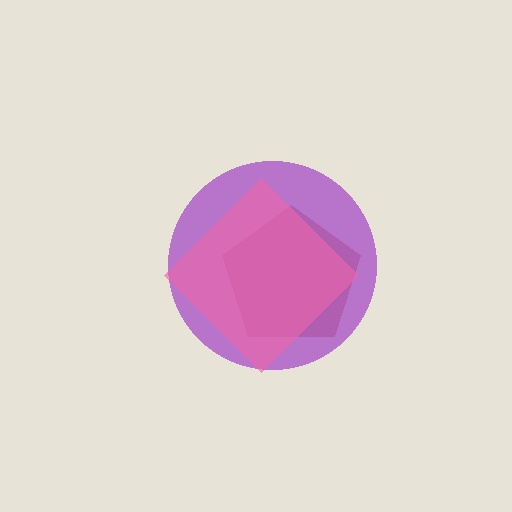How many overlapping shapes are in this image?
There are 3 overlapping shapes in the image.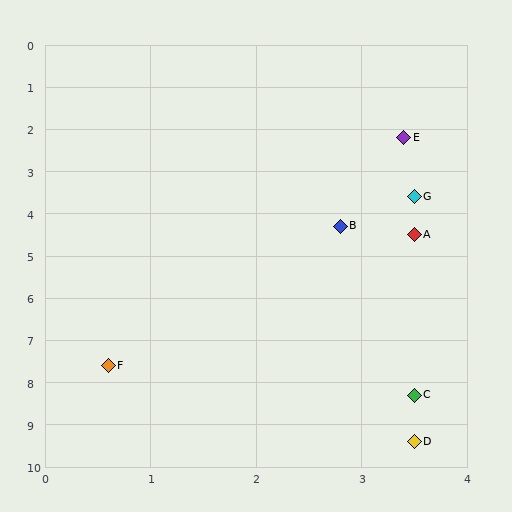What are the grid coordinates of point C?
Point C is at approximately (3.5, 8.3).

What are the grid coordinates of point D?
Point D is at approximately (3.5, 9.4).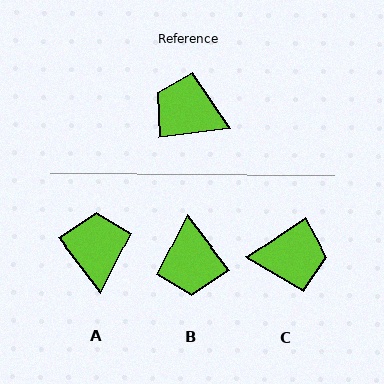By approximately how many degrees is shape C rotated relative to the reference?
Approximately 153 degrees clockwise.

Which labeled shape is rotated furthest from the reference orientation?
C, about 153 degrees away.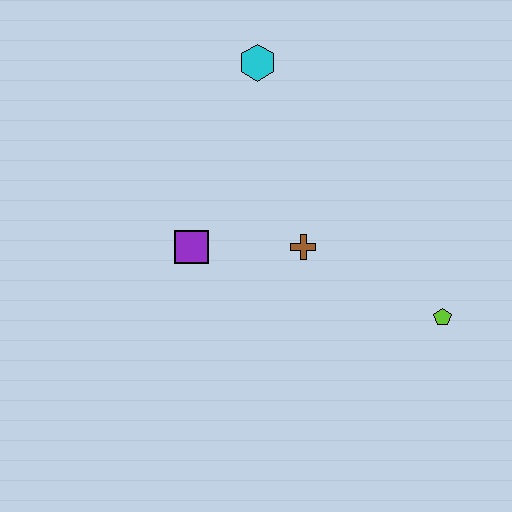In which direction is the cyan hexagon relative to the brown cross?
The cyan hexagon is above the brown cross.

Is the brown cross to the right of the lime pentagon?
No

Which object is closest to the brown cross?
The purple square is closest to the brown cross.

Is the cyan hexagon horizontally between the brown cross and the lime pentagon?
No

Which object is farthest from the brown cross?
The cyan hexagon is farthest from the brown cross.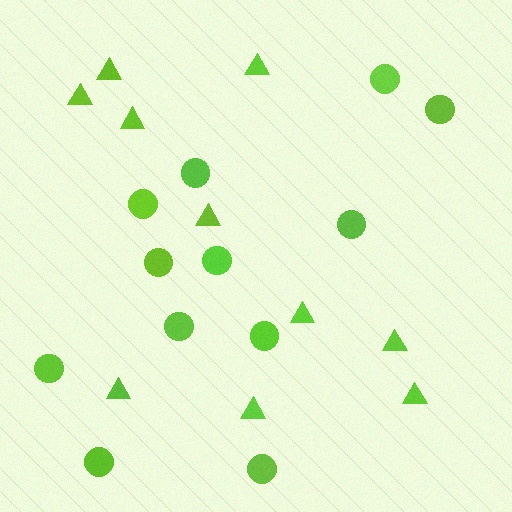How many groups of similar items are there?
There are 2 groups: one group of triangles (10) and one group of circles (12).